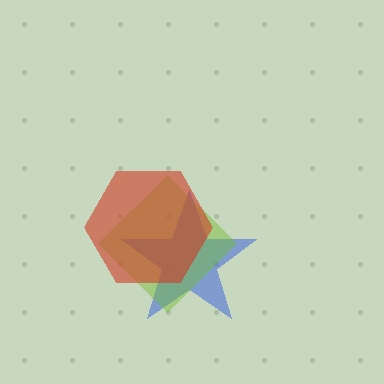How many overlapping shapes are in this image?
There are 3 overlapping shapes in the image.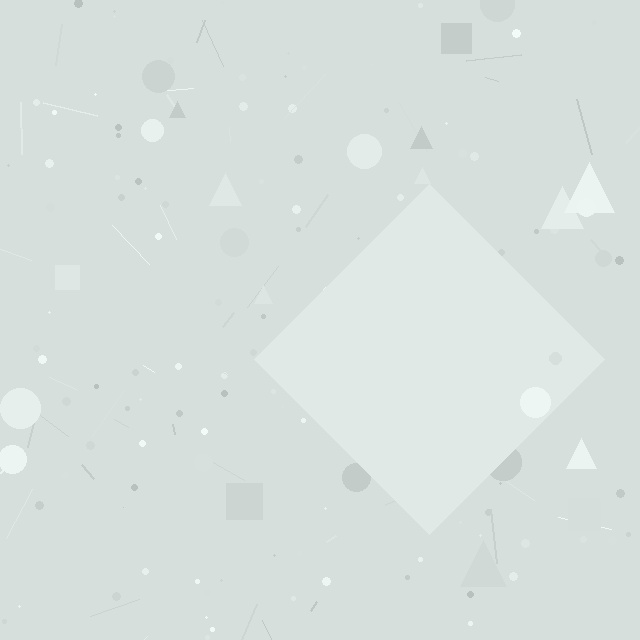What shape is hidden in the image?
A diamond is hidden in the image.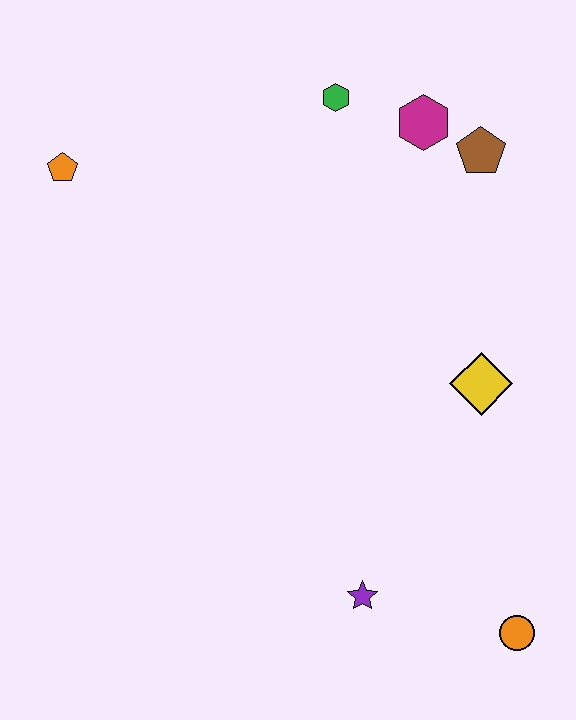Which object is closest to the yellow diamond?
The brown pentagon is closest to the yellow diamond.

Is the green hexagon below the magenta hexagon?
No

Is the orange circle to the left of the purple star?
No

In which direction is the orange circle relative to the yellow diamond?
The orange circle is below the yellow diamond.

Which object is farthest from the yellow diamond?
The orange pentagon is farthest from the yellow diamond.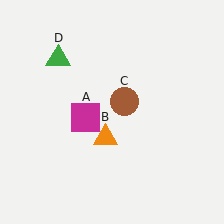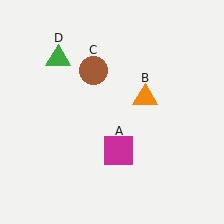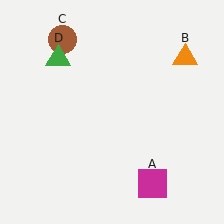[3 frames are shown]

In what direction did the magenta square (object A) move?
The magenta square (object A) moved down and to the right.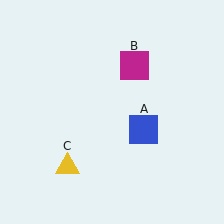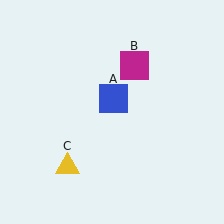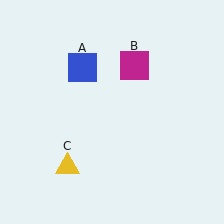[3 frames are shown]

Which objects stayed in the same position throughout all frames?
Magenta square (object B) and yellow triangle (object C) remained stationary.